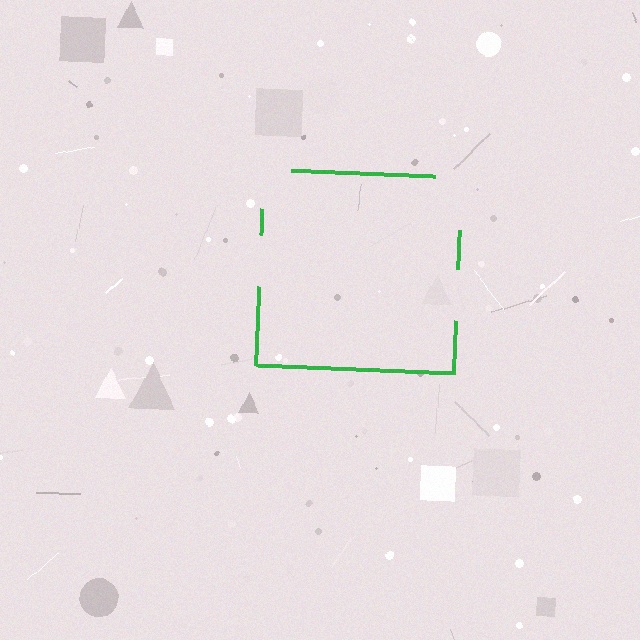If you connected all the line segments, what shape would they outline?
They would outline a square.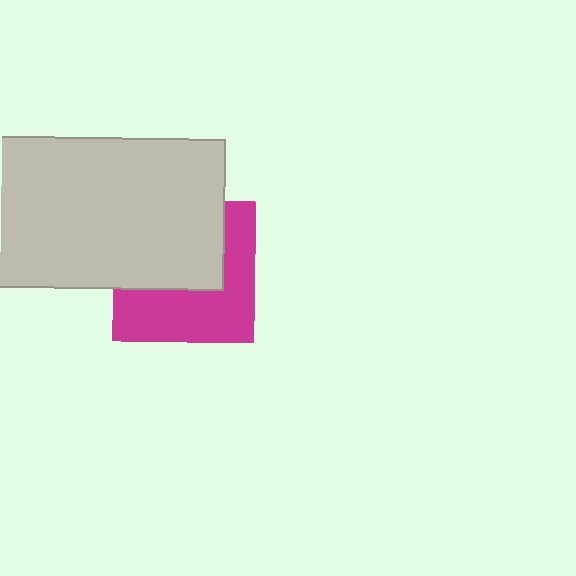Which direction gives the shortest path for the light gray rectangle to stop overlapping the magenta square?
Moving up gives the shortest separation.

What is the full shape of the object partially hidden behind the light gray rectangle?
The partially hidden object is a magenta square.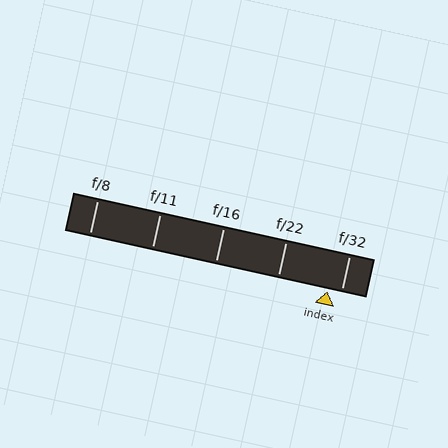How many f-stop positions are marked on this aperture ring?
There are 5 f-stop positions marked.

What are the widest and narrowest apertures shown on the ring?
The widest aperture shown is f/8 and the narrowest is f/32.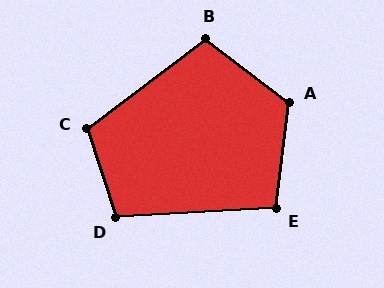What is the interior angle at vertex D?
Approximately 104 degrees (obtuse).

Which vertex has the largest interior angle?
A, at approximately 120 degrees.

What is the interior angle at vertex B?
Approximately 106 degrees (obtuse).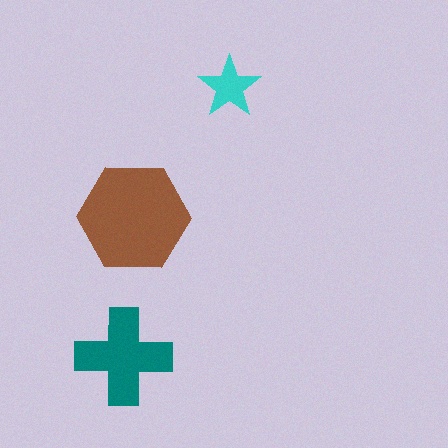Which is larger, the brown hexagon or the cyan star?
The brown hexagon.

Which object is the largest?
The brown hexagon.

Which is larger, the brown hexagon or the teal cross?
The brown hexagon.